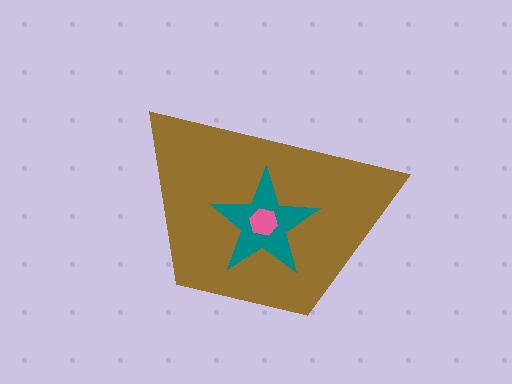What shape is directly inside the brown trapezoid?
The teal star.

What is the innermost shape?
The pink hexagon.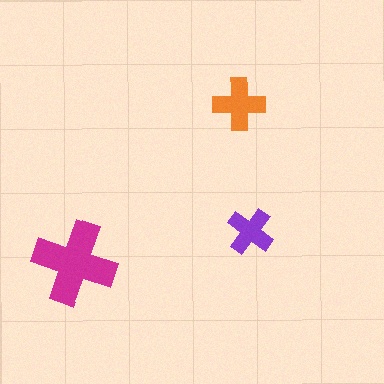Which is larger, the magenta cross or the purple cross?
The magenta one.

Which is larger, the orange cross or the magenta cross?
The magenta one.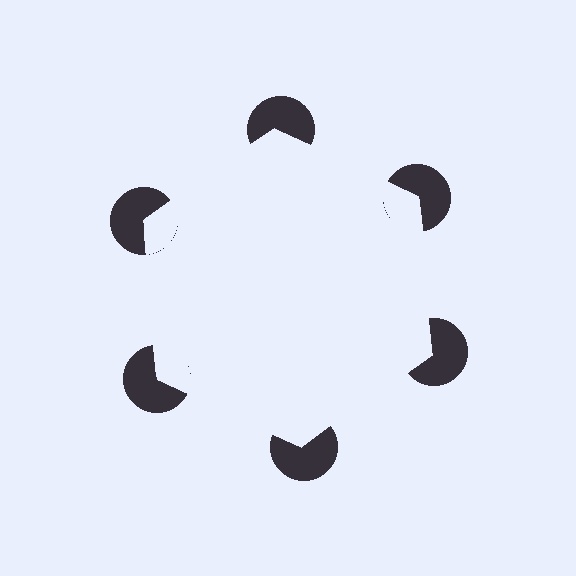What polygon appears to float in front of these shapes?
An illusory hexagon — its edges are inferred from the aligned wedge cuts in the pac-man discs, not physically drawn.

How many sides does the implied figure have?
6 sides.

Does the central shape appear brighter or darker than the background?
It typically appears slightly brighter than the background, even though no actual brightness change is drawn.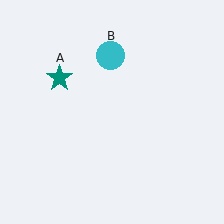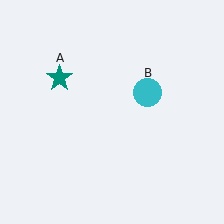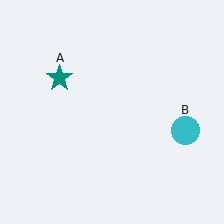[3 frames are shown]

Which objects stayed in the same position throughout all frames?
Teal star (object A) remained stationary.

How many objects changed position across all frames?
1 object changed position: cyan circle (object B).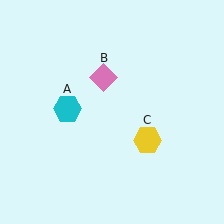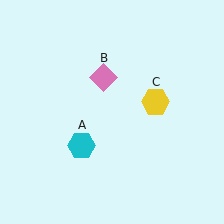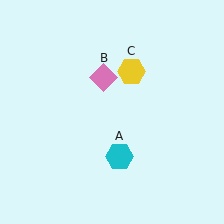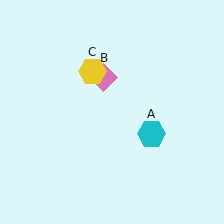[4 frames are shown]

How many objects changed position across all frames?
2 objects changed position: cyan hexagon (object A), yellow hexagon (object C).